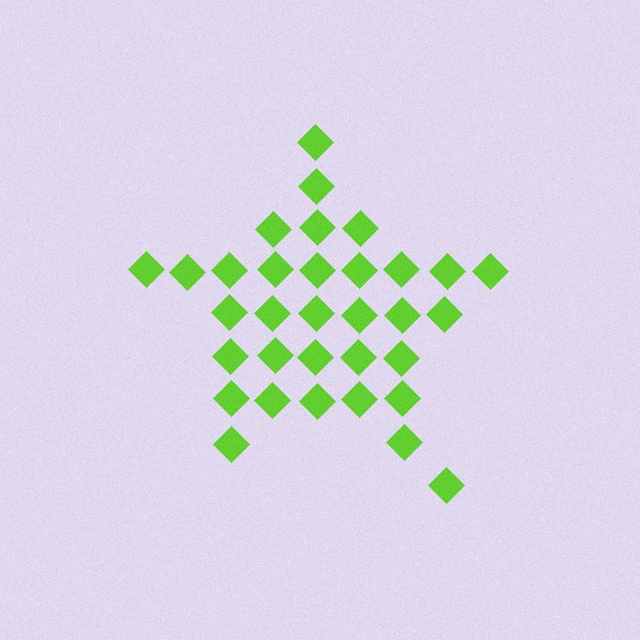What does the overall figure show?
The overall figure shows a star.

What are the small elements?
The small elements are diamonds.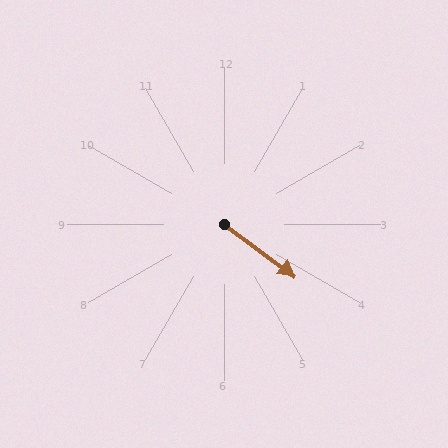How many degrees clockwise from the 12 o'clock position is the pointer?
Approximately 126 degrees.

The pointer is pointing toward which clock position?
Roughly 4 o'clock.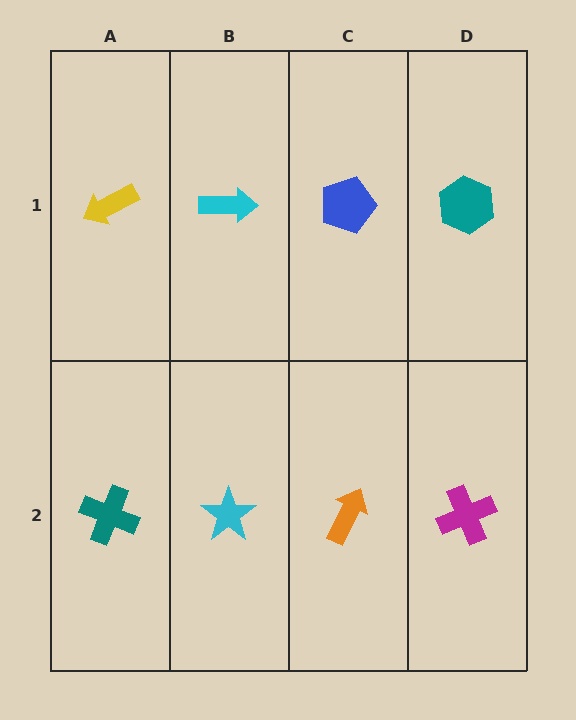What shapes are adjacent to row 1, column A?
A teal cross (row 2, column A), a cyan arrow (row 1, column B).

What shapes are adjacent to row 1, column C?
An orange arrow (row 2, column C), a cyan arrow (row 1, column B), a teal hexagon (row 1, column D).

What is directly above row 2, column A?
A yellow arrow.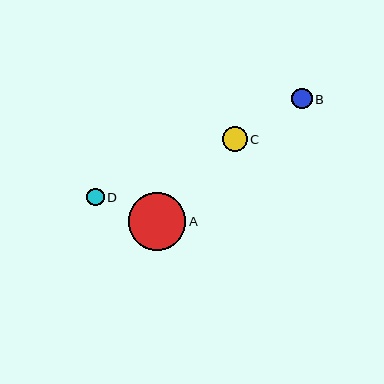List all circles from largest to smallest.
From largest to smallest: A, C, B, D.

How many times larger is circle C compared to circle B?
Circle C is approximately 1.2 times the size of circle B.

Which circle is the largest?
Circle A is the largest with a size of approximately 57 pixels.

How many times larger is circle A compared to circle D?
Circle A is approximately 3.4 times the size of circle D.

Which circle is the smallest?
Circle D is the smallest with a size of approximately 17 pixels.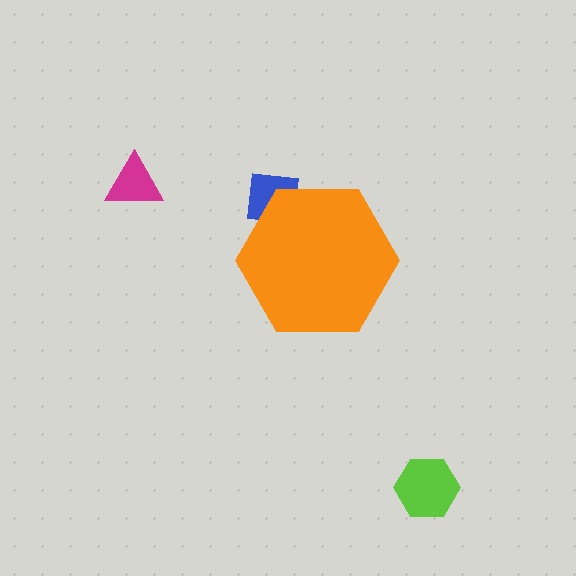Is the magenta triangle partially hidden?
No, the magenta triangle is fully visible.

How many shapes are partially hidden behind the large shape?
1 shape is partially hidden.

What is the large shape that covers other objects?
An orange hexagon.